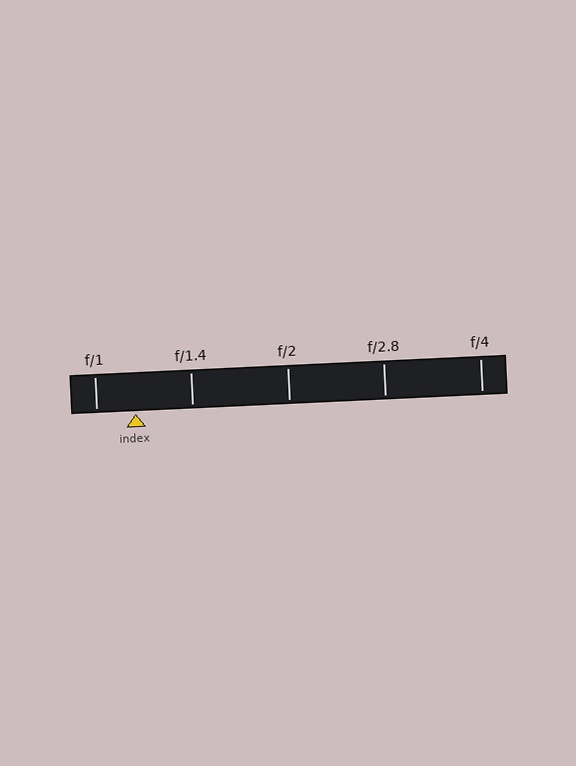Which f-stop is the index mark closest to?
The index mark is closest to f/1.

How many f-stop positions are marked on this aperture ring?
There are 5 f-stop positions marked.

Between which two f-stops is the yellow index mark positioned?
The index mark is between f/1 and f/1.4.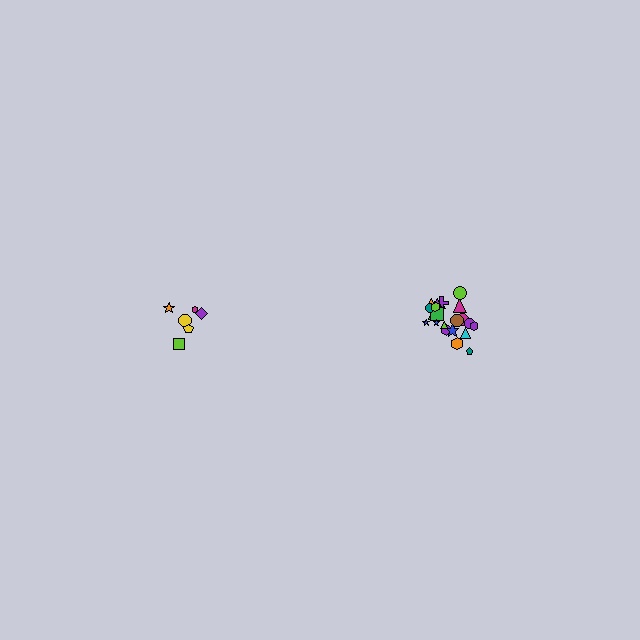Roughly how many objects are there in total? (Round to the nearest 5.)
Roughly 30 objects in total.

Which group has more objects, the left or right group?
The right group.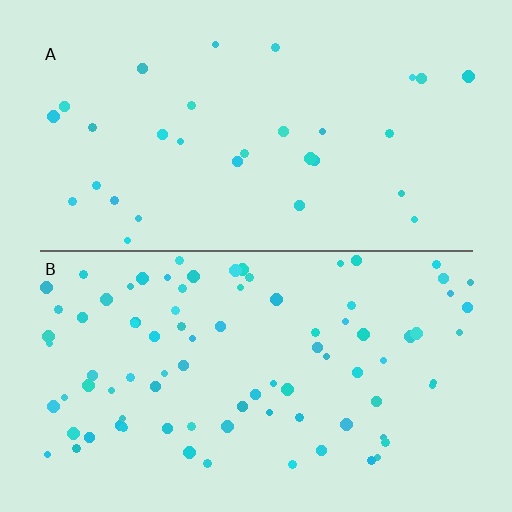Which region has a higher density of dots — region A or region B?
B (the bottom).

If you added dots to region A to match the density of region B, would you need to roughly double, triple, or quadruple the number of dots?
Approximately triple.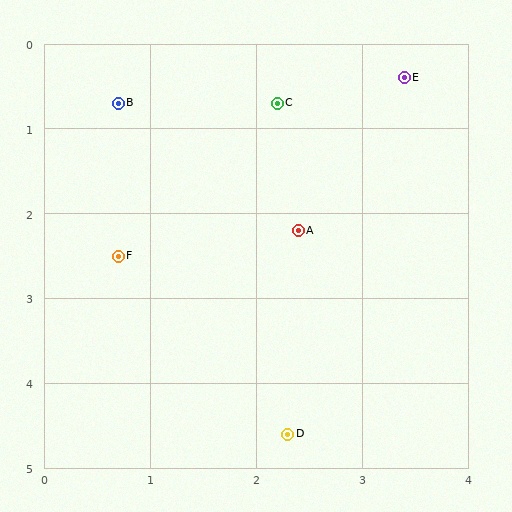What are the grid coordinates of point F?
Point F is at approximately (0.7, 2.5).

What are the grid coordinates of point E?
Point E is at approximately (3.4, 0.4).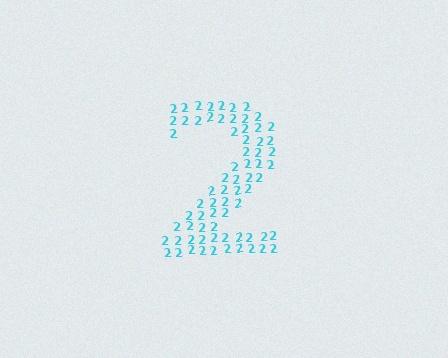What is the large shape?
The large shape is the digit 2.